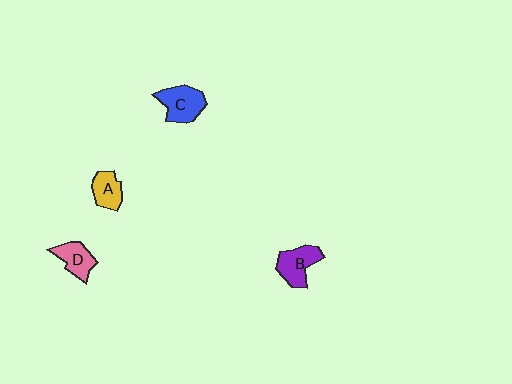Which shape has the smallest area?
Shape A (yellow).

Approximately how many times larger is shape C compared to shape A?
Approximately 1.4 times.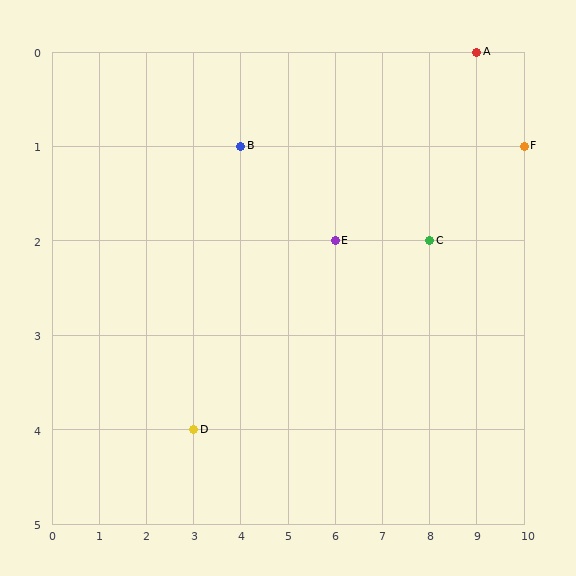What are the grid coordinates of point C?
Point C is at grid coordinates (8, 2).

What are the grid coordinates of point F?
Point F is at grid coordinates (10, 1).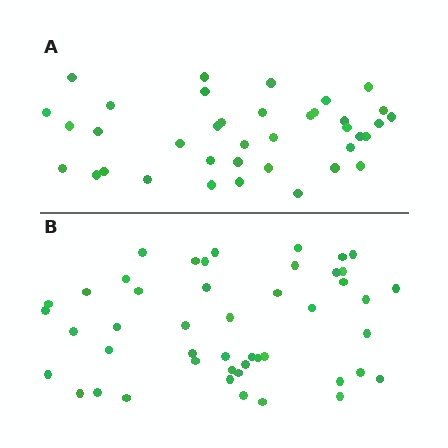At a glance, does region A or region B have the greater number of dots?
Region B (the bottom region) has more dots.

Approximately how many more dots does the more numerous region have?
Region B has roughly 8 or so more dots than region A.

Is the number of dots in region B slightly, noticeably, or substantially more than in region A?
Region B has only slightly more — the two regions are fairly close. The ratio is roughly 1.2 to 1.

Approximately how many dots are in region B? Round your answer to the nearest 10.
About 50 dots. (The exact count is 47, which rounds to 50.)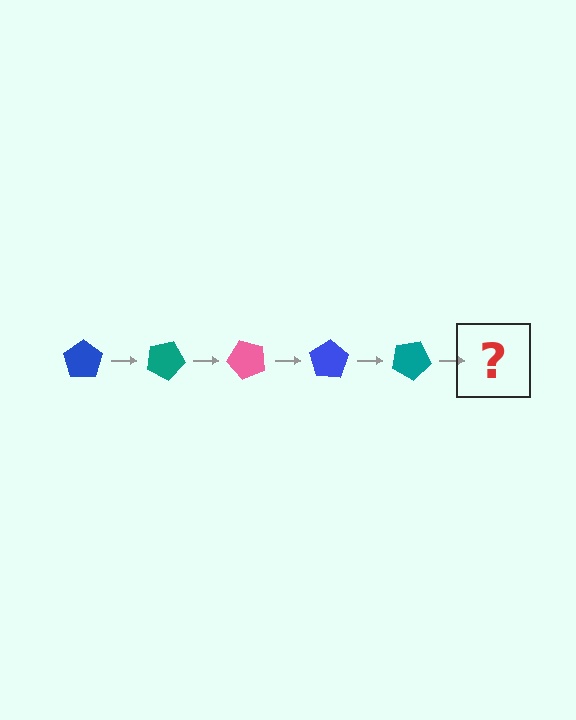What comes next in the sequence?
The next element should be a pink pentagon, rotated 125 degrees from the start.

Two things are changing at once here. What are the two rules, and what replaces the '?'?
The two rules are that it rotates 25 degrees each step and the color cycles through blue, teal, and pink. The '?' should be a pink pentagon, rotated 125 degrees from the start.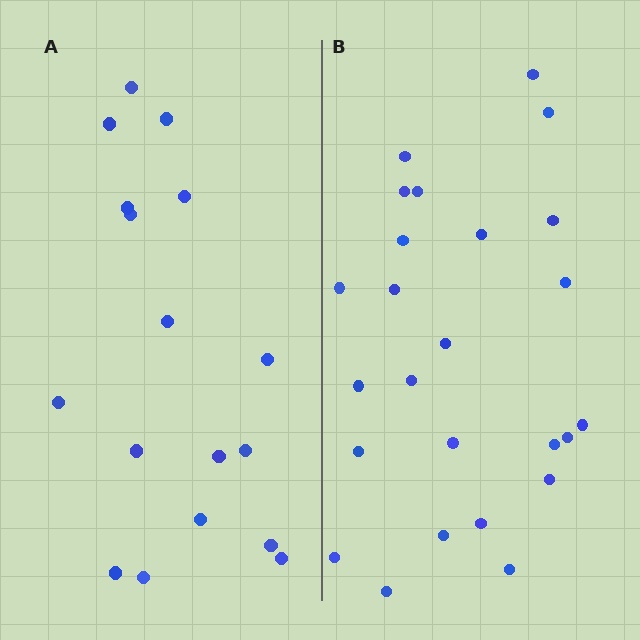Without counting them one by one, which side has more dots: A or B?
Region B (the right region) has more dots.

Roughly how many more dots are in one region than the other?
Region B has roughly 8 or so more dots than region A.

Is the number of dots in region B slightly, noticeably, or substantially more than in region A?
Region B has substantially more. The ratio is roughly 1.5 to 1.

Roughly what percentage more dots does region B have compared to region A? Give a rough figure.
About 45% more.